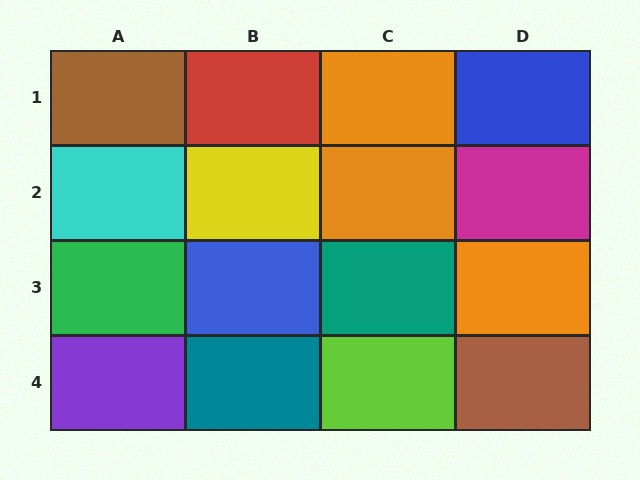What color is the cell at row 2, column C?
Orange.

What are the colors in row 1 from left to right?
Brown, red, orange, blue.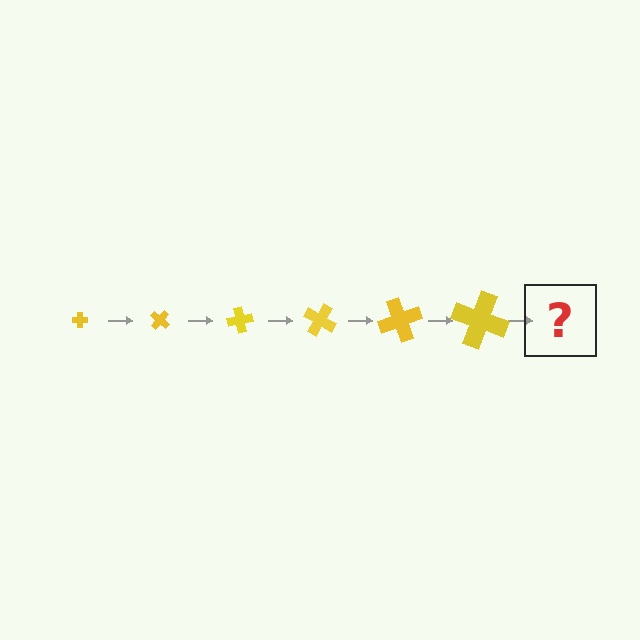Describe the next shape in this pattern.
It should be a cross, larger than the previous one and rotated 240 degrees from the start.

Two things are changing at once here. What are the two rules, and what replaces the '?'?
The two rules are that the cross grows larger each step and it rotates 40 degrees each step. The '?' should be a cross, larger than the previous one and rotated 240 degrees from the start.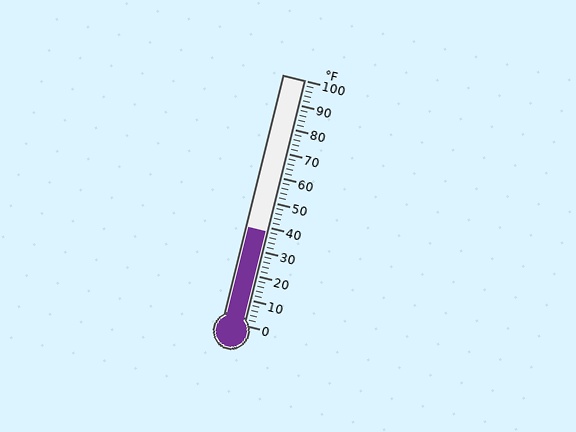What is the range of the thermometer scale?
The thermometer scale ranges from 0°F to 100°F.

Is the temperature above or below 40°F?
The temperature is below 40°F.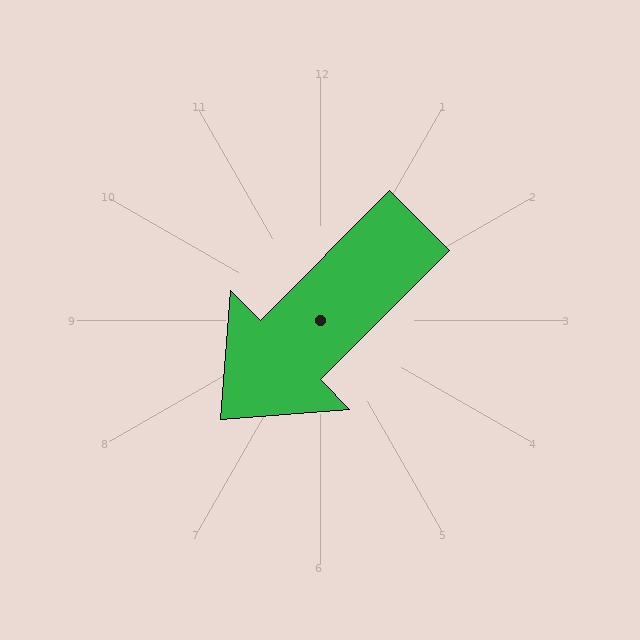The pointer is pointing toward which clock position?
Roughly 7 o'clock.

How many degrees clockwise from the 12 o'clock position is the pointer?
Approximately 225 degrees.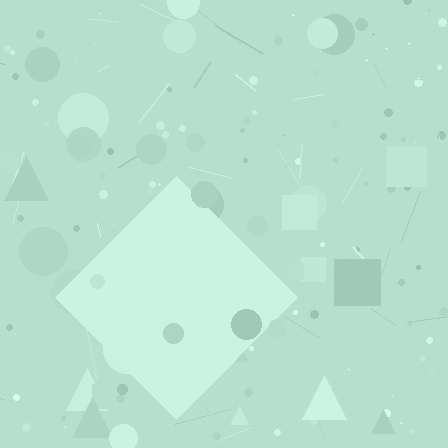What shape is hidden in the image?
A diamond is hidden in the image.